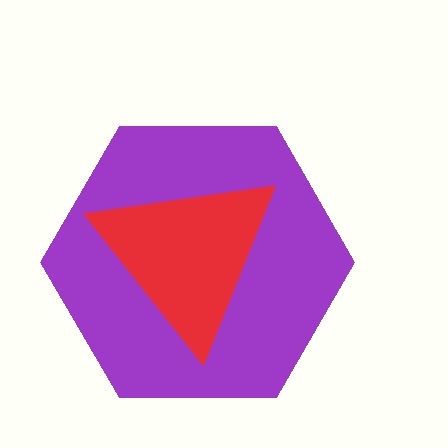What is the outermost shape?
The purple hexagon.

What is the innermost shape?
The red triangle.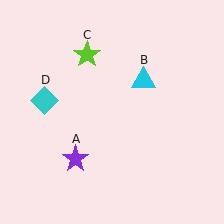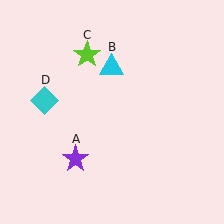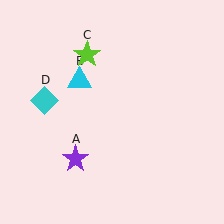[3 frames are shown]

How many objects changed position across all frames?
1 object changed position: cyan triangle (object B).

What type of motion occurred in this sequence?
The cyan triangle (object B) rotated counterclockwise around the center of the scene.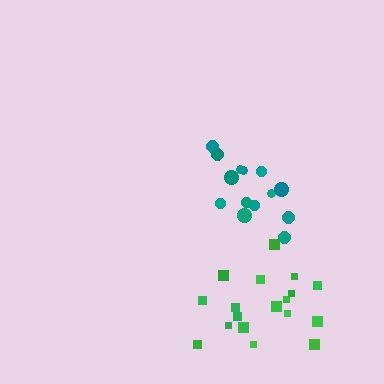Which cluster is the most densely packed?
Teal.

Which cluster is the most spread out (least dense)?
Green.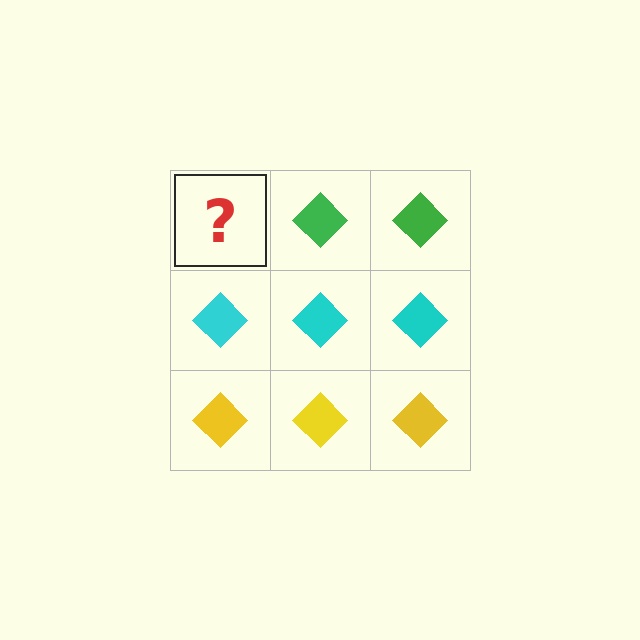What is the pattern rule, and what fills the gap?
The rule is that each row has a consistent color. The gap should be filled with a green diamond.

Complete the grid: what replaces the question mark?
The question mark should be replaced with a green diamond.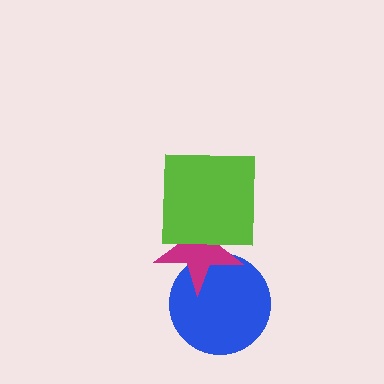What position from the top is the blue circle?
The blue circle is 3rd from the top.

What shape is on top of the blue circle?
The magenta star is on top of the blue circle.